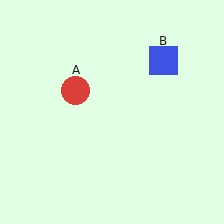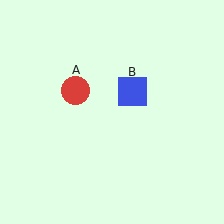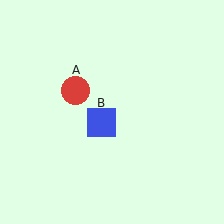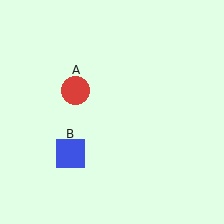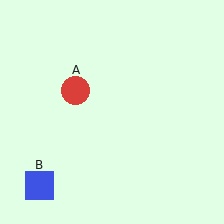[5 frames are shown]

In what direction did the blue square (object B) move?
The blue square (object B) moved down and to the left.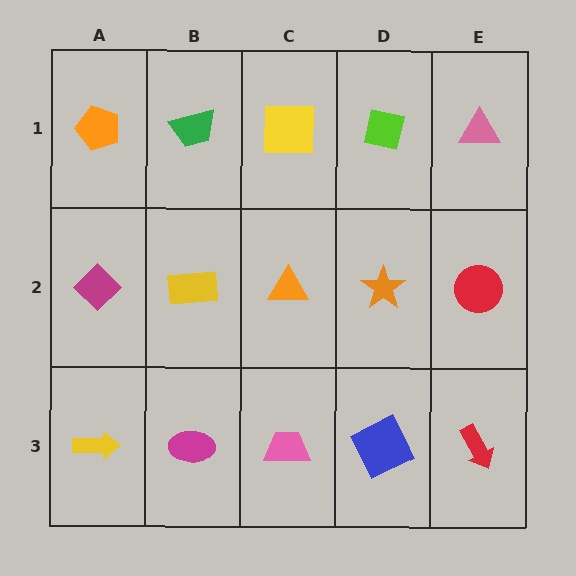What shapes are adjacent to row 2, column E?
A pink triangle (row 1, column E), a red arrow (row 3, column E), an orange star (row 2, column D).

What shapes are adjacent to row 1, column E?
A red circle (row 2, column E), a lime square (row 1, column D).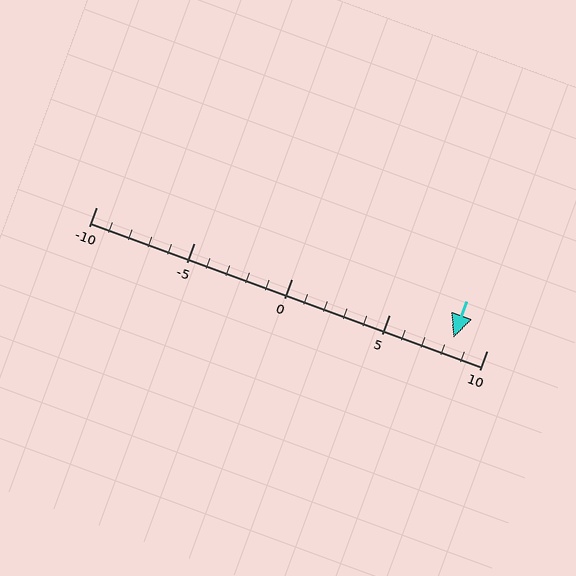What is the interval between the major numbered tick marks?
The major tick marks are spaced 5 units apart.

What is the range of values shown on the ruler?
The ruler shows values from -10 to 10.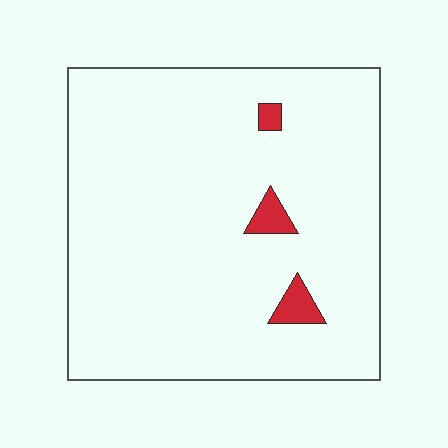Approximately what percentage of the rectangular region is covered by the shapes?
Approximately 5%.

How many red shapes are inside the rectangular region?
3.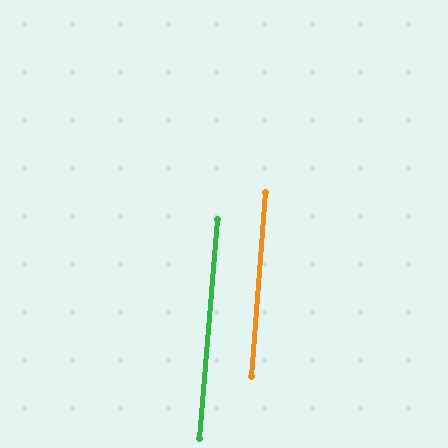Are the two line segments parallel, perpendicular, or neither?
Parallel — their directions differ by only 0.3°.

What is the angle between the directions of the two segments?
Approximately 0 degrees.